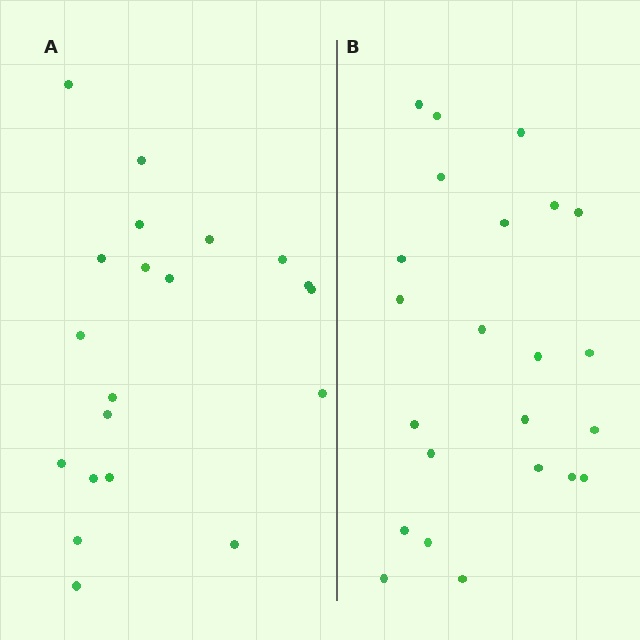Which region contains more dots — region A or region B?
Region B (the right region) has more dots.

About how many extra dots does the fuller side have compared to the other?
Region B has just a few more — roughly 2 or 3 more dots than region A.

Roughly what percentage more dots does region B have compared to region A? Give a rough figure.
About 15% more.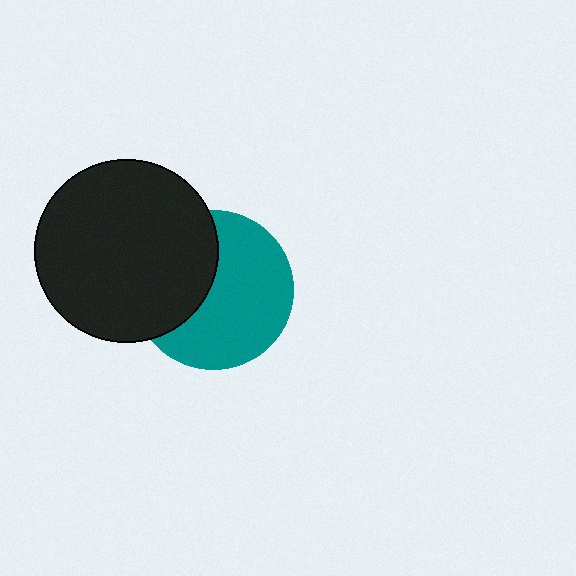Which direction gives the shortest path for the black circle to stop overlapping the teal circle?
Moving left gives the shortest separation.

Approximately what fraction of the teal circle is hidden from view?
Roughly 39% of the teal circle is hidden behind the black circle.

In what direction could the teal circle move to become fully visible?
The teal circle could move right. That would shift it out from behind the black circle entirely.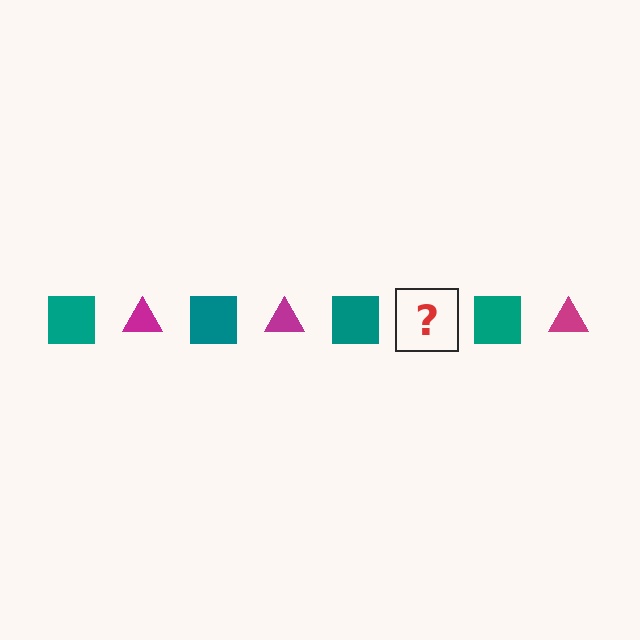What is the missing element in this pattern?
The missing element is a magenta triangle.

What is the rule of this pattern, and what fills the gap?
The rule is that the pattern alternates between teal square and magenta triangle. The gap should be filled with a magenta triangle.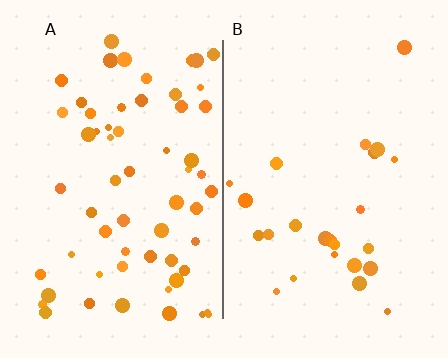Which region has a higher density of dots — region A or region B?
A (the left).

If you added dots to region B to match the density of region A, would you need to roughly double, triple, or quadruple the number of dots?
Approximately double.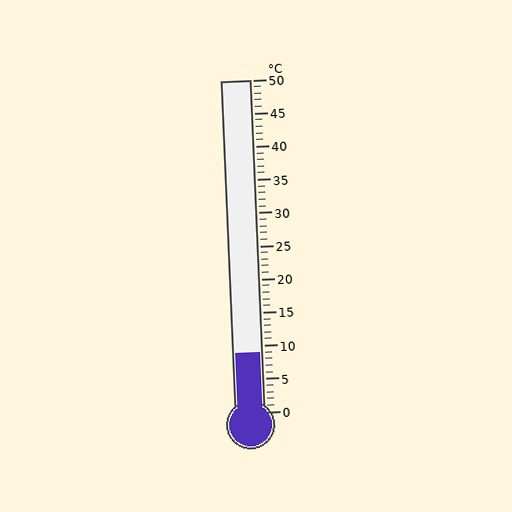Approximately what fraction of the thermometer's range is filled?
The thermometer is filled to approximately 20% of its range.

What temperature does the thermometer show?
The thermometer shows approximately 9°C.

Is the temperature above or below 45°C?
The temperature is below 45°C.